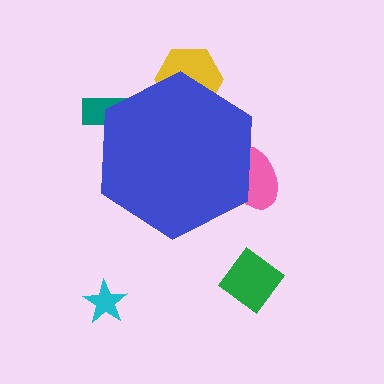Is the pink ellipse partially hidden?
Yes, the pink ellipse is partially hidden behind the blue hexagon.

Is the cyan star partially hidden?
No, the cyan star is fully visible.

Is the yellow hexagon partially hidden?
Yes, the yellow hexagon is partially hidden behind the blue hexagon.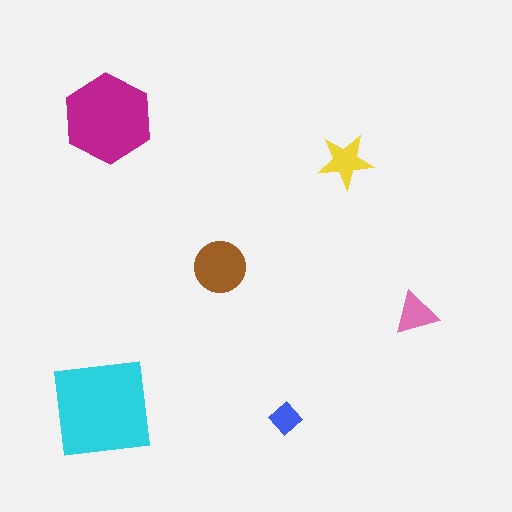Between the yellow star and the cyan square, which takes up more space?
The cyan square.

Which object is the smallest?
The blue diamond.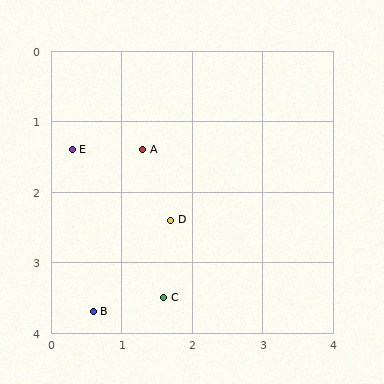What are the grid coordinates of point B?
Point B is at approximately (0.6, 3.7).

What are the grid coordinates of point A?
Point A is at approximately (1.3, 1.4).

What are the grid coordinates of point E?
Point E is at approximately (0.3, 1.4).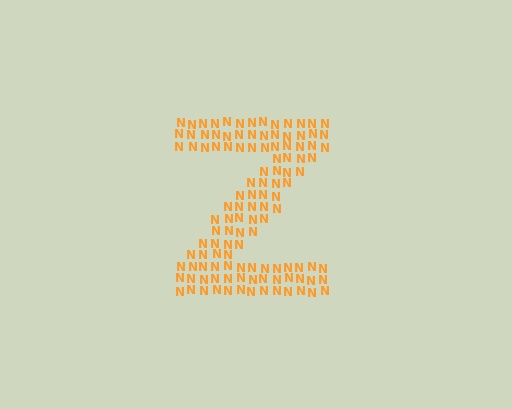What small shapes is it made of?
It is made of small letter N's.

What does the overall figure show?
The overall figure shows the letter Z.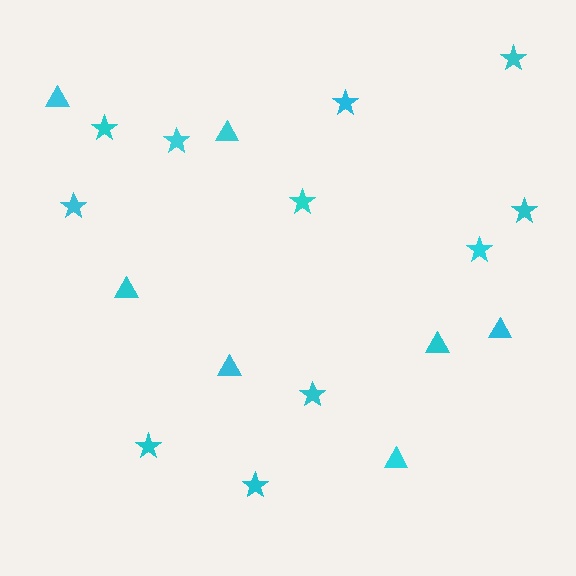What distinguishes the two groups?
There are 2 groups: one group of stars (11) and one group of triangles (7).